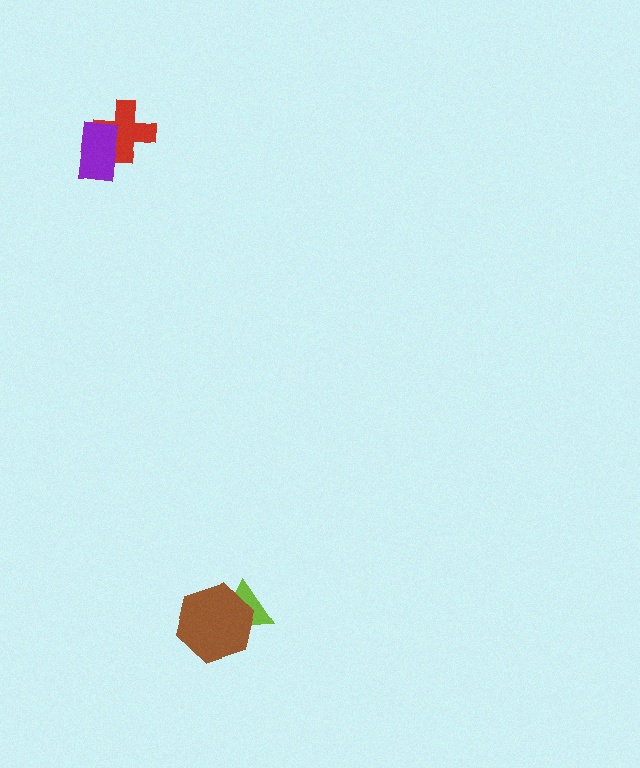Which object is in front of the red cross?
The purple rectangle is in front of the red cross.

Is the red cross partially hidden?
Yes, it is partially covered by another shape.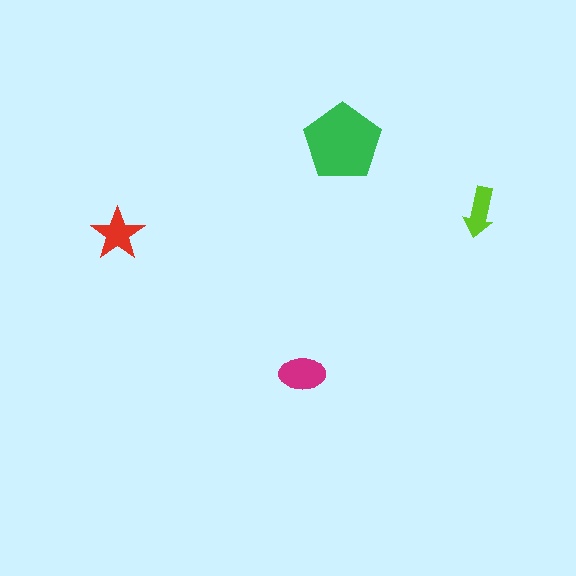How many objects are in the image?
There are 4 objects in the image.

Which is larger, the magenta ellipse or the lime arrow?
The magenta ellipse.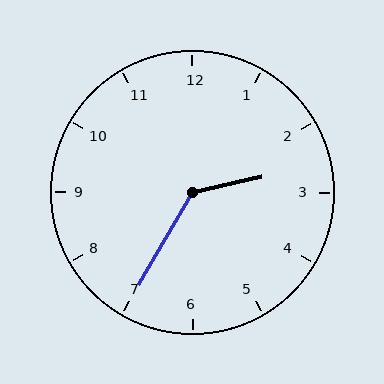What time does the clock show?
2:35.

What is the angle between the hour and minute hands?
Approximately 132 degrees.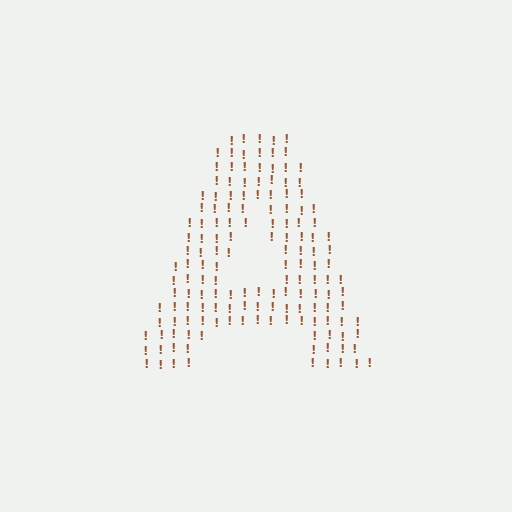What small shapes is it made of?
It is made of small exclamation marks.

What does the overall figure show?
The overall figure shows the letter A.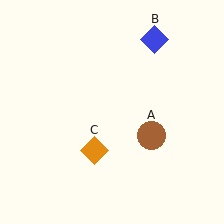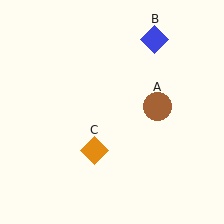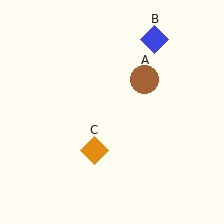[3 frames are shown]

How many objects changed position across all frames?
1 object changed position: brown circle (object A).